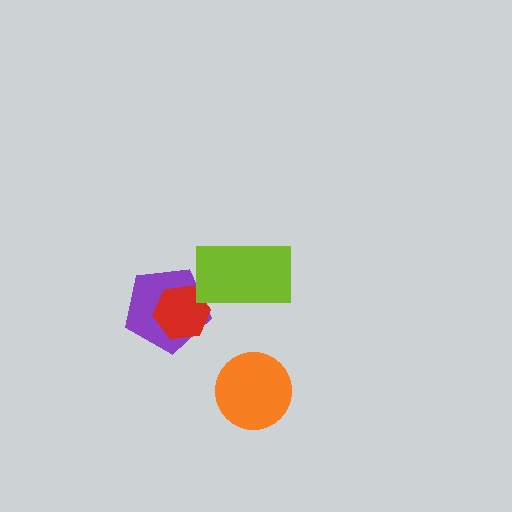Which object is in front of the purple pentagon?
The red hexagon is in front of the purple pentagon.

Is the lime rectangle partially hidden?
No, no other shape covers it.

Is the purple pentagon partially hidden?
Yes, it is partially covered by another shape.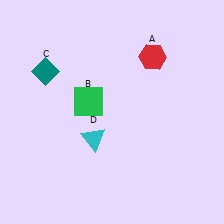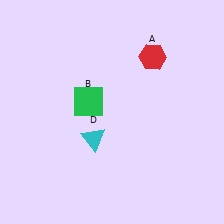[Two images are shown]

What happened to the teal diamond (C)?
The teal diamond (C) was removed in Image 2. It was in the top-left area of Image 1.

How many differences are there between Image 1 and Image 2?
There is 1 difference between the two images.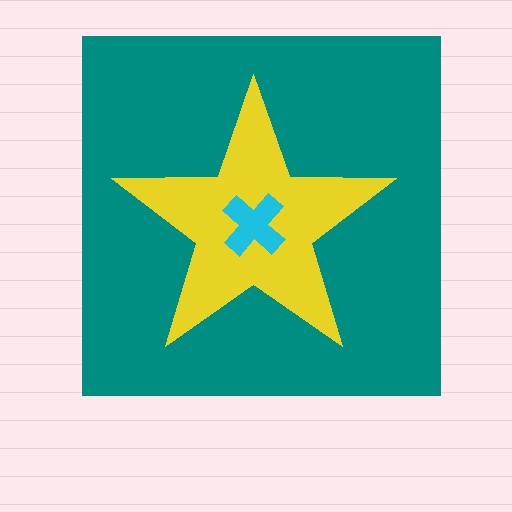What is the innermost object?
The cyan cross.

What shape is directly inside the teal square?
The yellow star.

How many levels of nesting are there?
3.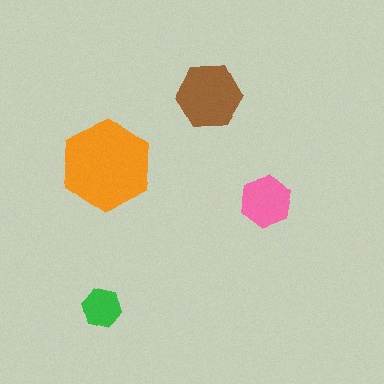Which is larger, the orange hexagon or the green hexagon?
The orange one.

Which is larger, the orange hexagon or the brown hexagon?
The orange one.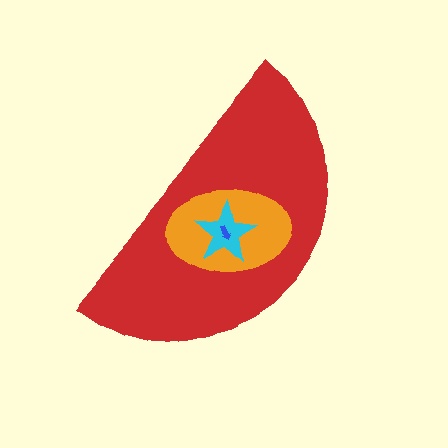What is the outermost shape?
The red semicircle.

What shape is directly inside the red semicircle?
The orange ellipse.